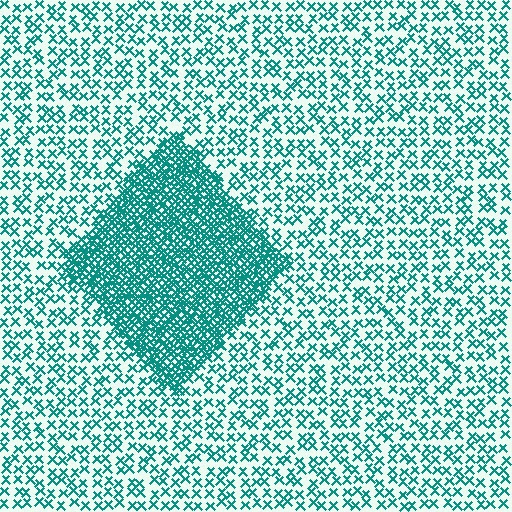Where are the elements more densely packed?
The elements are more densely packed inside the diamond boundary.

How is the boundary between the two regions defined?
The boundary is defined by a change in element density (approximately 3.0x ratio). All elements are the same color, size, and shape.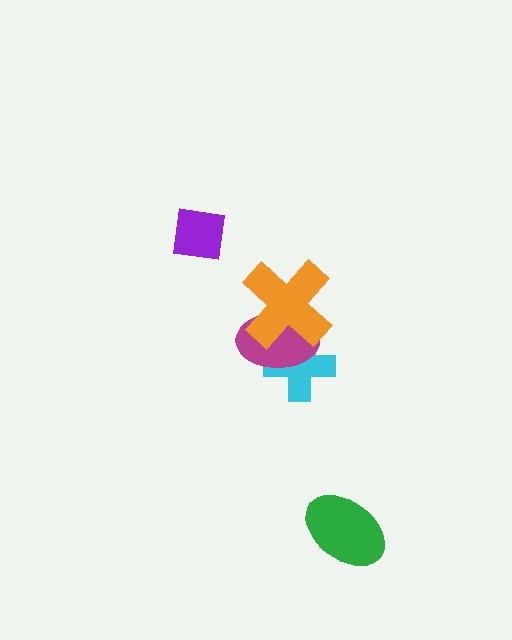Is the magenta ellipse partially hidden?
Yes, it is partially covered by another shape.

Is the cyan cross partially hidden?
Yes, it is partially covered by another shape.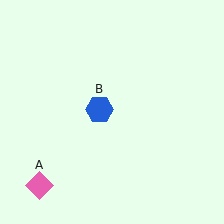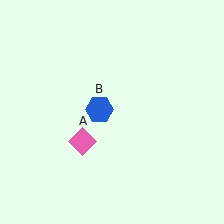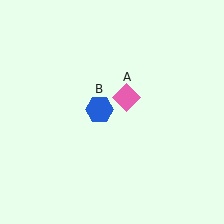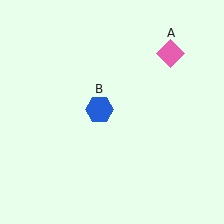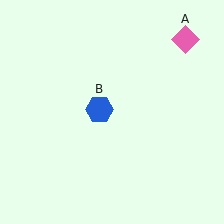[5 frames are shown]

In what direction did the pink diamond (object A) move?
The pink diamond (object A) moved up and to the right.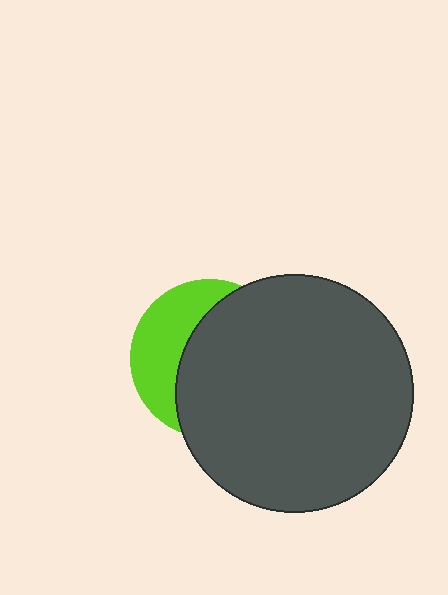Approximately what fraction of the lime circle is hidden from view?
Roughly 64% of the lime circle is hidden behind the dark gray circle.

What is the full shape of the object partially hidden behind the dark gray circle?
The partially hidden object is a lime circle.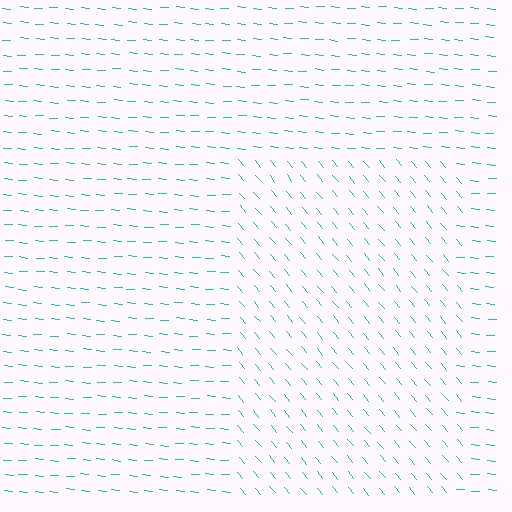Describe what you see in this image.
The image is filled with small cyan line segments. A rectangle region in the image has lines oriented differently from the surrounding lines, creating a visible texture boundary.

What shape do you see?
I see a rectangle.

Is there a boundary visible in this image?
Yes, there is a texture boundary formed by a change in line orientation.